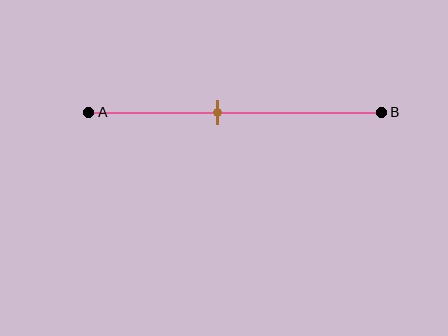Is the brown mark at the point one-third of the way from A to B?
No, the mark is at about 45% from A, not at the 33% one-third point.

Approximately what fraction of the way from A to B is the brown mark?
The brown mark is approximately 45% of the way from A to B.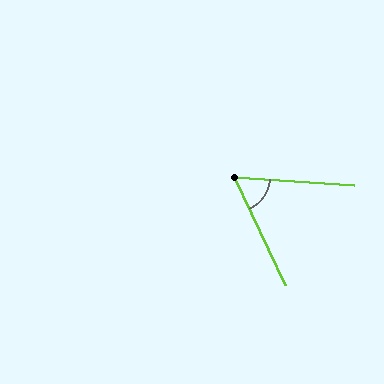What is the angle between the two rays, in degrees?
Approximately 61 degrees.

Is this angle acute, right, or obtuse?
It is acute.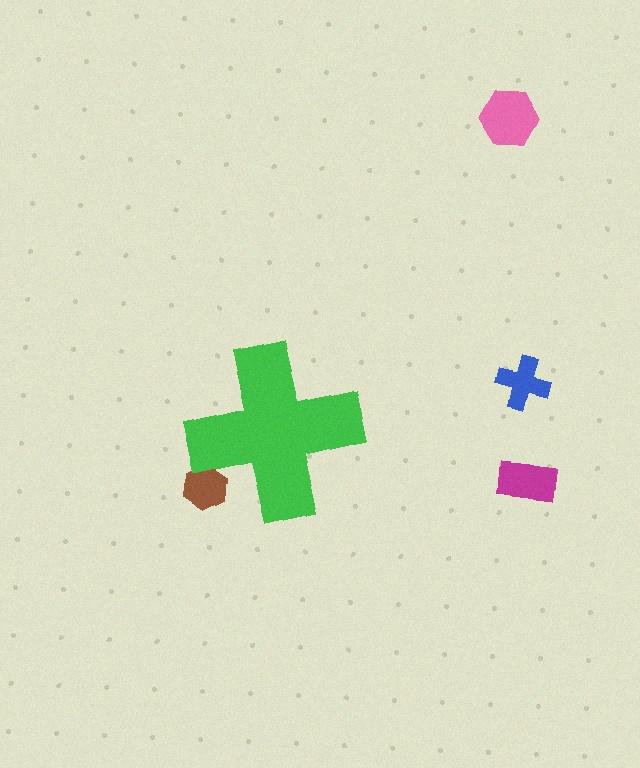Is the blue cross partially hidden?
No, the blue cross is fully visible.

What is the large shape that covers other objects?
A green cross.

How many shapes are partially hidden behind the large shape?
1 shape is partially hidden.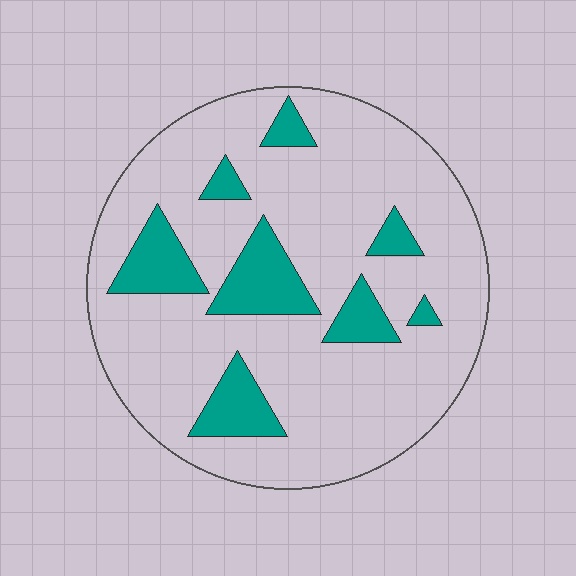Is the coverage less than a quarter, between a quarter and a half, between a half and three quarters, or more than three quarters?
Less than a quarter.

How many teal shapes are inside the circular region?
8.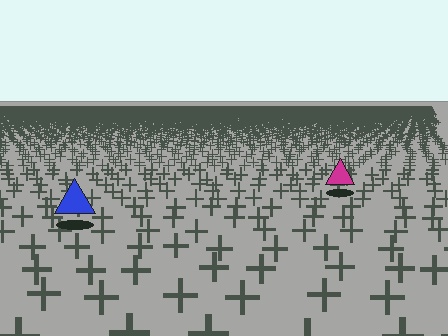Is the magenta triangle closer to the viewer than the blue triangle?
No. The blue triangle is closer — you can tell from the texture gradient: the ground texture is coarser near it.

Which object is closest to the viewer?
The blue triangle is closest. The texture marks near it are larger and more spread out.